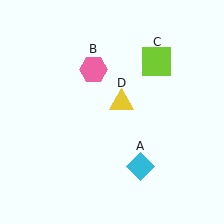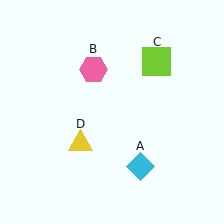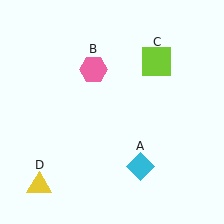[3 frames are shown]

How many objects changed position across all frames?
1 object changed position: yellow triangle (object D).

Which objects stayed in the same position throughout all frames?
Cyan diamond (object A) and pink hexagon (object B) and lime square (object C) remained stationary.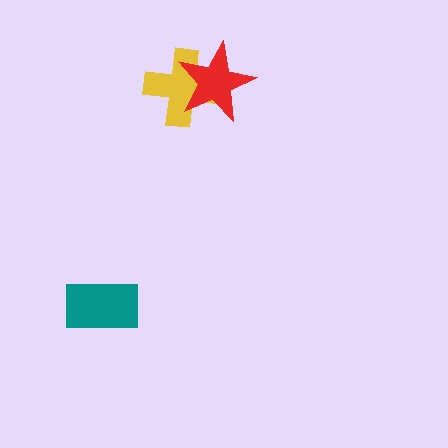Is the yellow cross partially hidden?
Yes, it is partially covered by another shape.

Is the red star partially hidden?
No, no other shape covers it.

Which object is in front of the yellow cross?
The red star is in front of the yellow cross.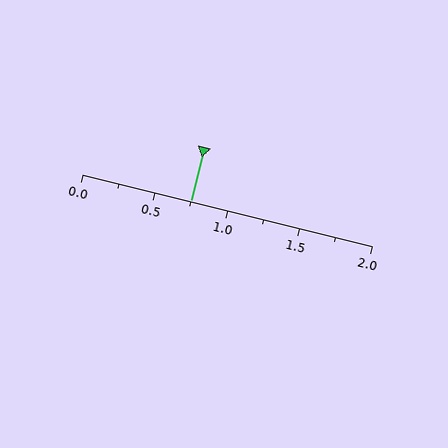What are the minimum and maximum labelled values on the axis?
The axis runs from 0.0 to 2.0.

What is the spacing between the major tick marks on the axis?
The major ticks are spaced 0.5 apart.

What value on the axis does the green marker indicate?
The marker indicates approximately 0.75.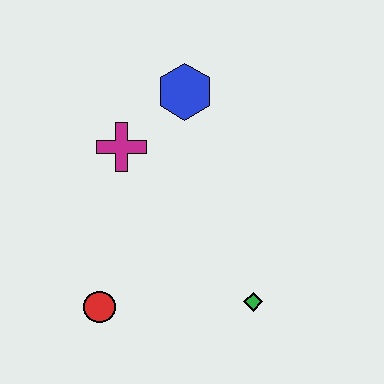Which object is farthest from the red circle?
The blue hexagon is farthest from the red circle.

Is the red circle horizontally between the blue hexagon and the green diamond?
No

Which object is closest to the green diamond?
The red circle is closest to the green diamond.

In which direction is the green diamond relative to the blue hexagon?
The green diamond is below the blue hexagon.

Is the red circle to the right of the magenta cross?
No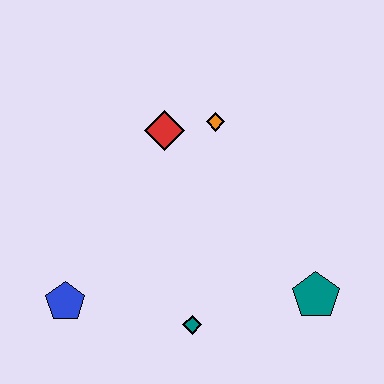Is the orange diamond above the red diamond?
Yes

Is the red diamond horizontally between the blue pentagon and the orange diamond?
Yes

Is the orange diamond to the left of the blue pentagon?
No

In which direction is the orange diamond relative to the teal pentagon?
The orange diamond is above the teal pentagon.